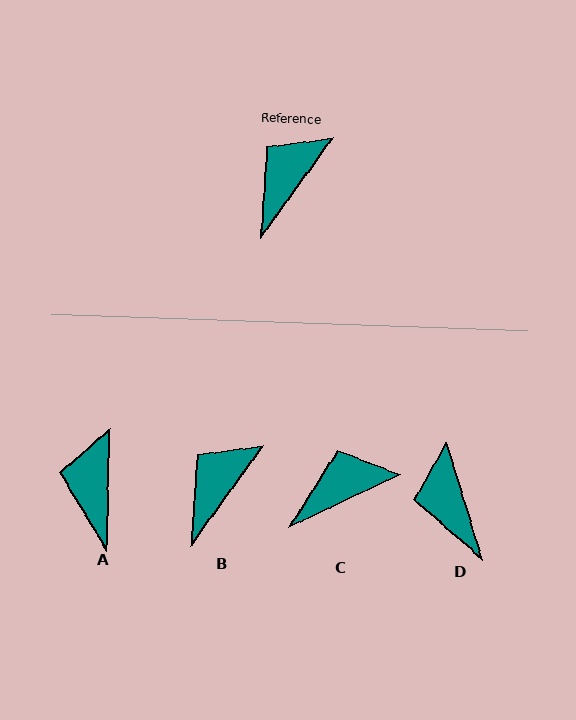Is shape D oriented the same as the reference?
No, it is off by about 53 degrees.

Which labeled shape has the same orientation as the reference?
B.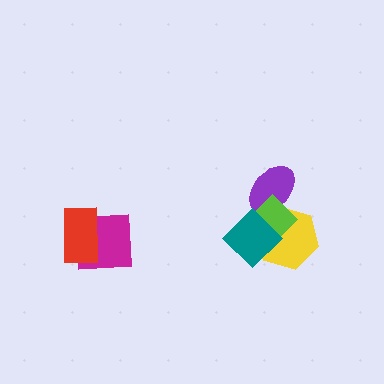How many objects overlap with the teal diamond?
2 objects overlap with the teal diamond.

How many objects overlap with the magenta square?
1 object overlaps with the magenta square.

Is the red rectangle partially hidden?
No, no other shape covers it.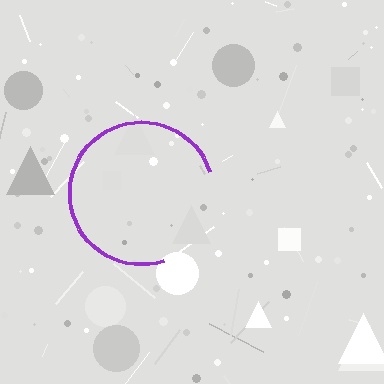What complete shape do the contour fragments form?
The contour fragments form a circle.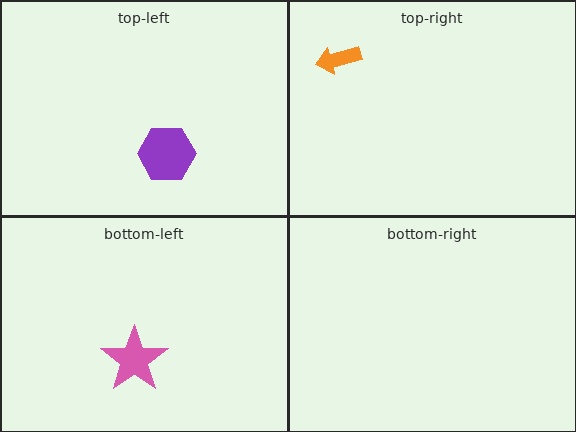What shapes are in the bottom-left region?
The pink star.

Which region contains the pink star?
The bottom-left region.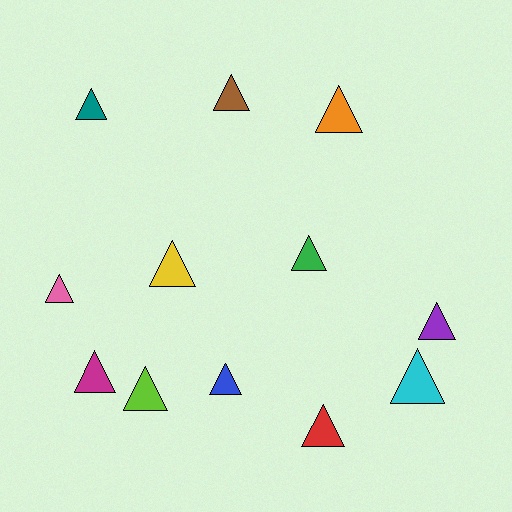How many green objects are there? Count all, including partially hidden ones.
There is 1 green object.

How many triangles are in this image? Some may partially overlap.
There are 12 triangles.